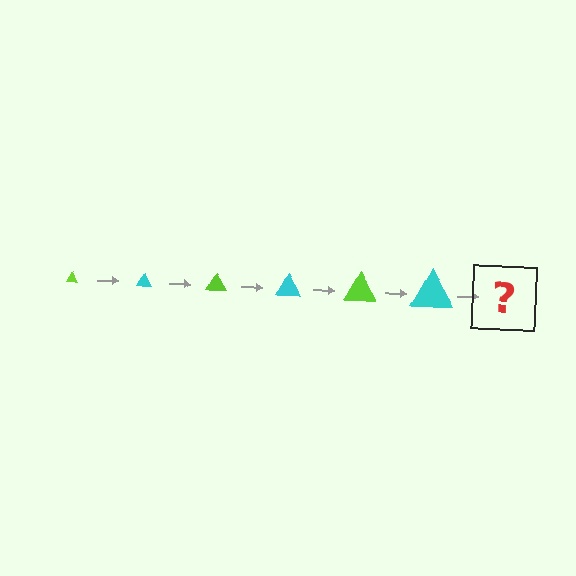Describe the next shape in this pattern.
It should be a lime triangle, larger than the previous one.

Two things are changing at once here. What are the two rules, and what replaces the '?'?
The two rules are that the triangle grows larger each step and the color cycles through lime and cyan. The '?' should be a lime triangle, larger than the previous one.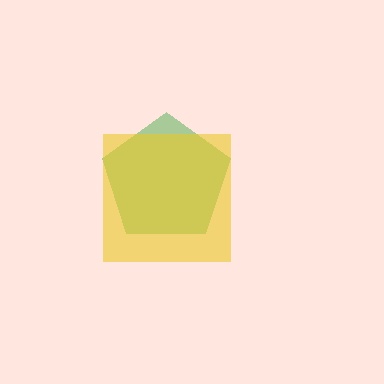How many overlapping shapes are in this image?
There are 2 overlapping shapes in the image.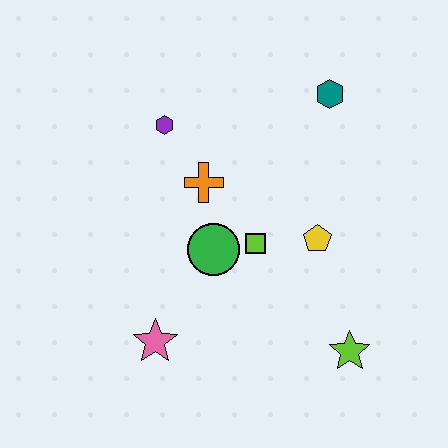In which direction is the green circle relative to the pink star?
The green circle is above the pink star.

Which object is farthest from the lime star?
The purple hexagon is farthest from the lime star.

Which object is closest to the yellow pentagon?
The lime square is closest to the yellow pentagon.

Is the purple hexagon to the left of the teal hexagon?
Yes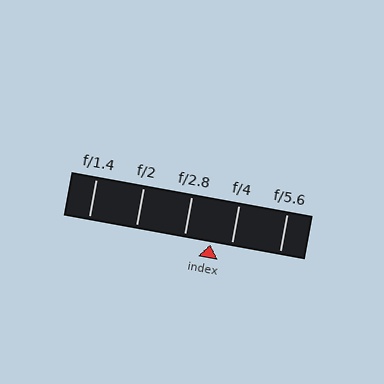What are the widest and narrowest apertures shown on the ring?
The widest aperture shown is f/1.4 and the narrowest is f/5.6.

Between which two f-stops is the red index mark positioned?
The index mark is between f/2.8 and f/4.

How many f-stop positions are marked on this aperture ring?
There are 5 f-stop positions marked.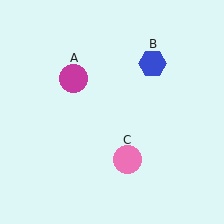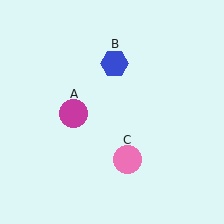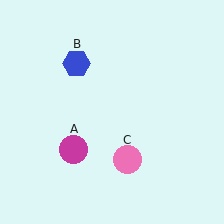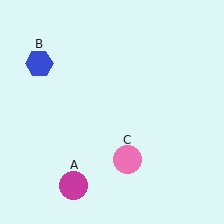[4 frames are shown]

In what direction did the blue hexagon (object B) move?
The blue hexagon (object B) moved left.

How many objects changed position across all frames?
2 objects changed position: magenta circle (object A), blue hexagon (object B).